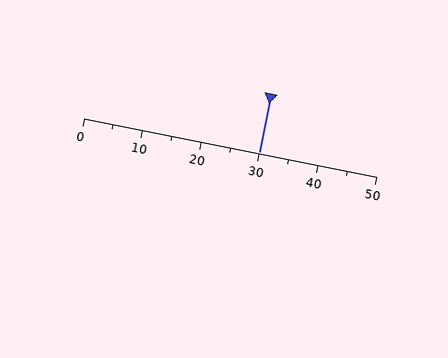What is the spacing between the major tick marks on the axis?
The major ticks are spaced 10 apart.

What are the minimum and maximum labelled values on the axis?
The axis runs from 0 to 50.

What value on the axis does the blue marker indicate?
The marker indicates approximately 30.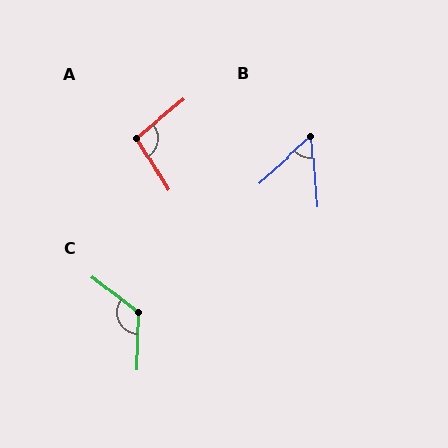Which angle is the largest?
C, at approximately 127 degrees.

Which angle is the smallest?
B, at approximately 53 degrees.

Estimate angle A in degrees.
Approximately 99 degrees.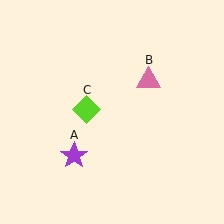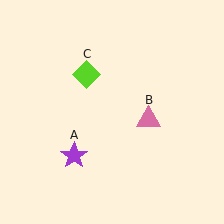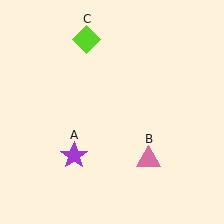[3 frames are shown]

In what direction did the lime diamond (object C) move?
The lime diamond (object C) moved up.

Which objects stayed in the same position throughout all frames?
Purple star (object A) remained stationary.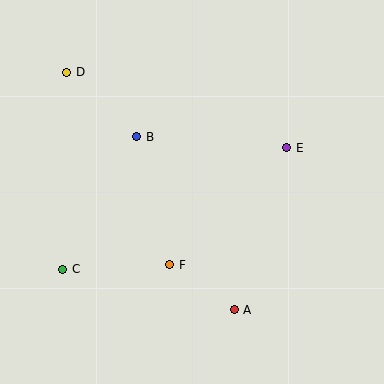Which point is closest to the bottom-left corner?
Point C is closest to the bottom-left corner.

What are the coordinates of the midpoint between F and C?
The midpoint between F and C is at (116, 267).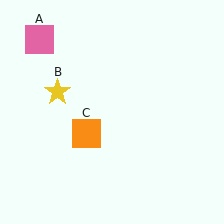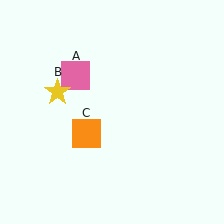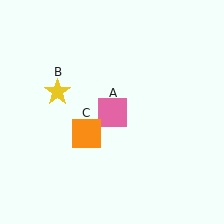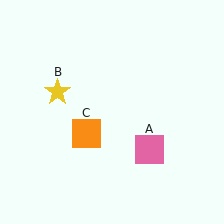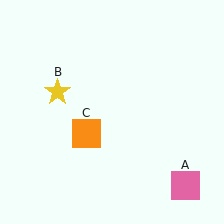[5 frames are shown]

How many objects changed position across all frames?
1 object changed position: pink square (object A).